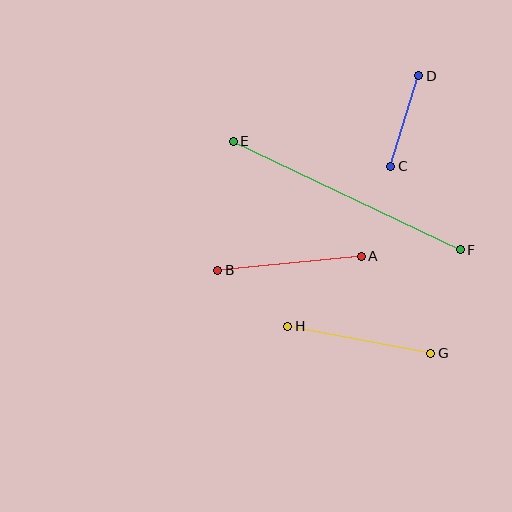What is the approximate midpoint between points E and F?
The midpoint is at approximately (347, 195) pixels.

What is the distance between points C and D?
The distance is approximately 95 pixels.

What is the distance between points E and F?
The distance is approximately 252 pixels.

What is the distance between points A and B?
The distance is approximately 144 pixels.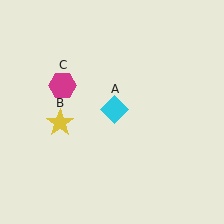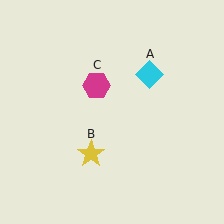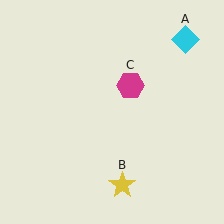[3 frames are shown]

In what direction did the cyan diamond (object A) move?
The cyan diamond (object A) moved up and to the right.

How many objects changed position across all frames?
3 objects changed position: cyan diamond (object A), yellow star (object B), magenta hexagon (object C).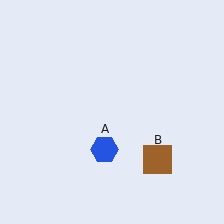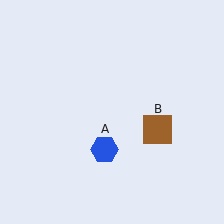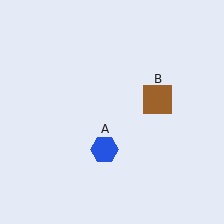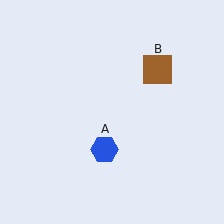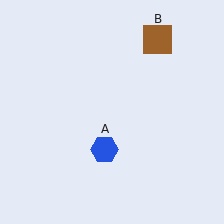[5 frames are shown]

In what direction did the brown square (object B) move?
The brown square (object B) moved up.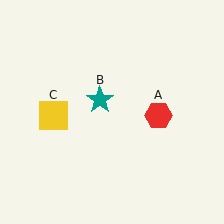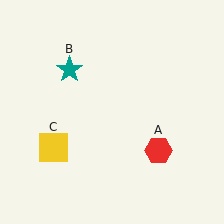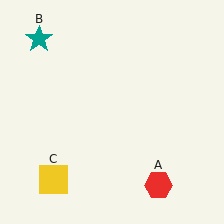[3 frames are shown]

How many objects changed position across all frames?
3 objects changed position: red hexagon (object A), teal star (object B), yellow square (object C).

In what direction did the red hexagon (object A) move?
The red hexagon (object A) moved down.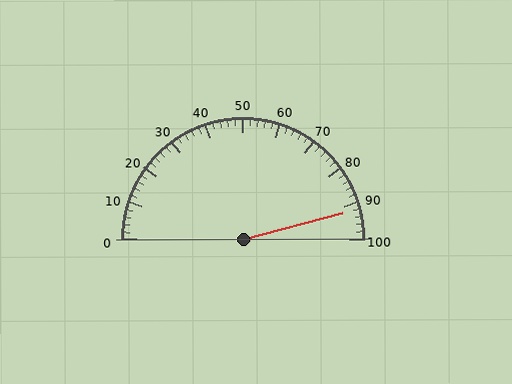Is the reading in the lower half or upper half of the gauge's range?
The reading is in the upper half of the range (0 to 100).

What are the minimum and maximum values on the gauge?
The gauge ranges from 0 to 100.